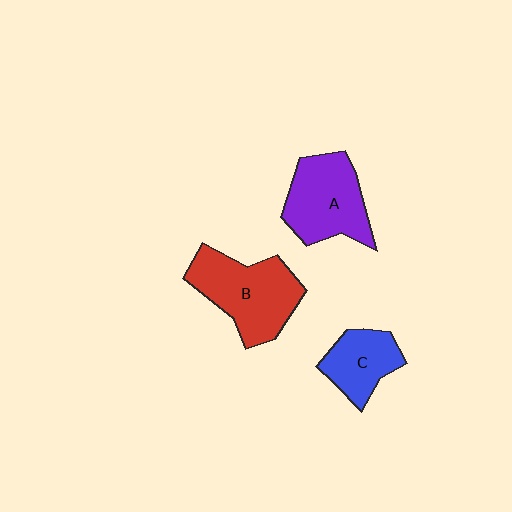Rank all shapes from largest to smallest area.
From largest to smallest: B (red), A (purple), C (blue).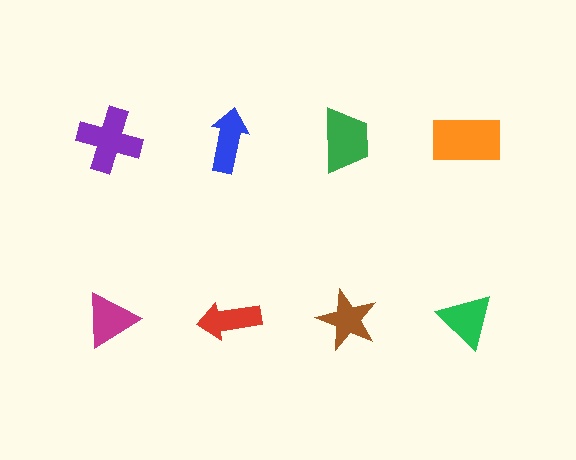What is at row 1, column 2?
A blue arrow.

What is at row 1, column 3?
A green trapezoid.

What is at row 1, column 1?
A purple cross.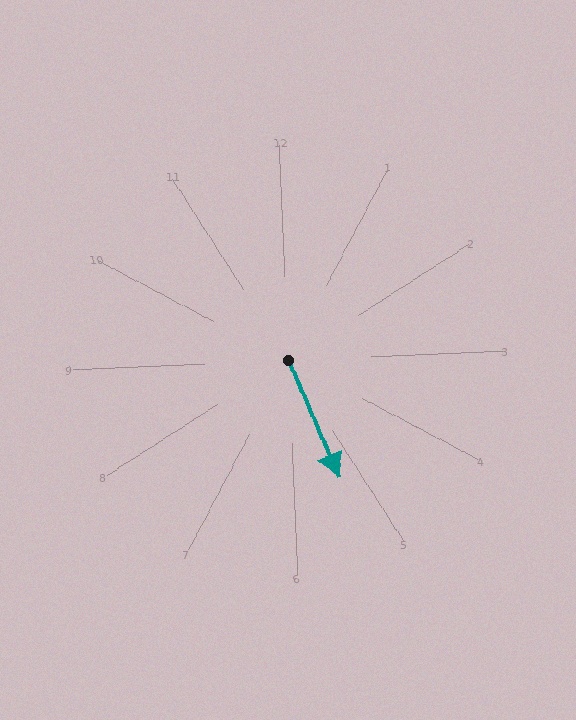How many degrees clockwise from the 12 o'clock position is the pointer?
Approximately 159 degrees.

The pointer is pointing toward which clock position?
Roughly 5 o'clock.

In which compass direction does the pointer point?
South.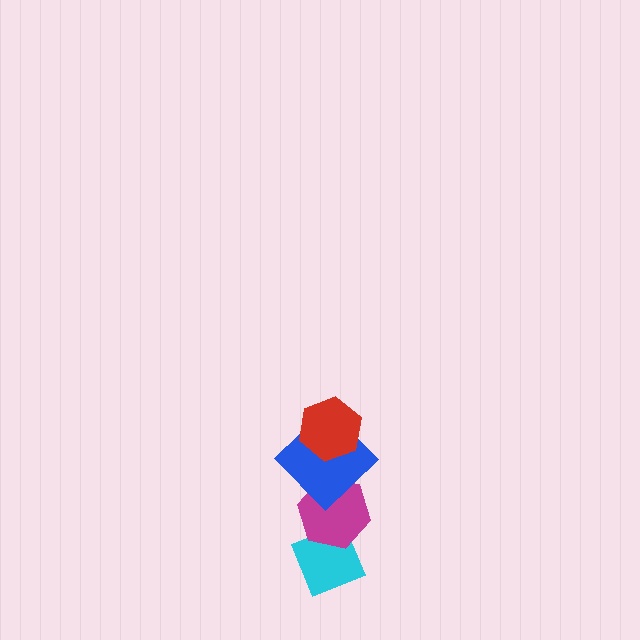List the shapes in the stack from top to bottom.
From top to bottom: the red hexagon, the blue diamond, the magenta hexagon, the cyan diamond.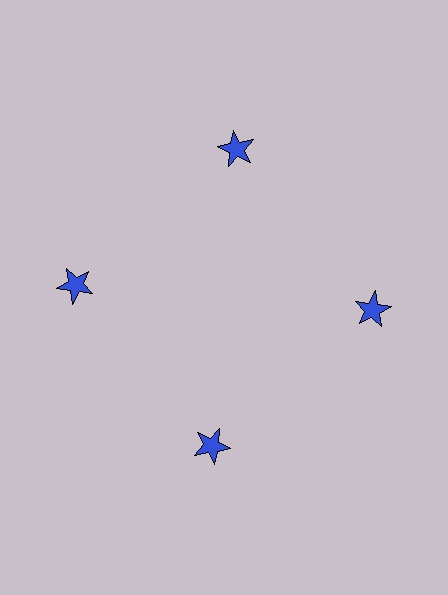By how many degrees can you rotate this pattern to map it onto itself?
The pattern maps onto itself every 90 degrees of rotation.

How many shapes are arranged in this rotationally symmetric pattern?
There are 4 shapes, arranged in 4 groups of 1.